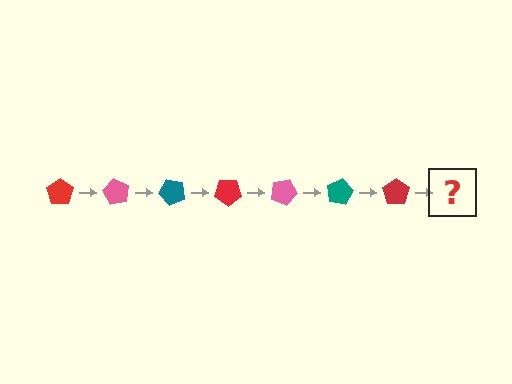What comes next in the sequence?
The next element should be a pink pentagon, rotated 420 degrees from the start.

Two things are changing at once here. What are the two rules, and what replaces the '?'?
The two rules are that it rotates 60 degrees each step and the color cycles through red, pink, and teal. The '?' should be a pink pentagon, rotated 420 degrees from the start.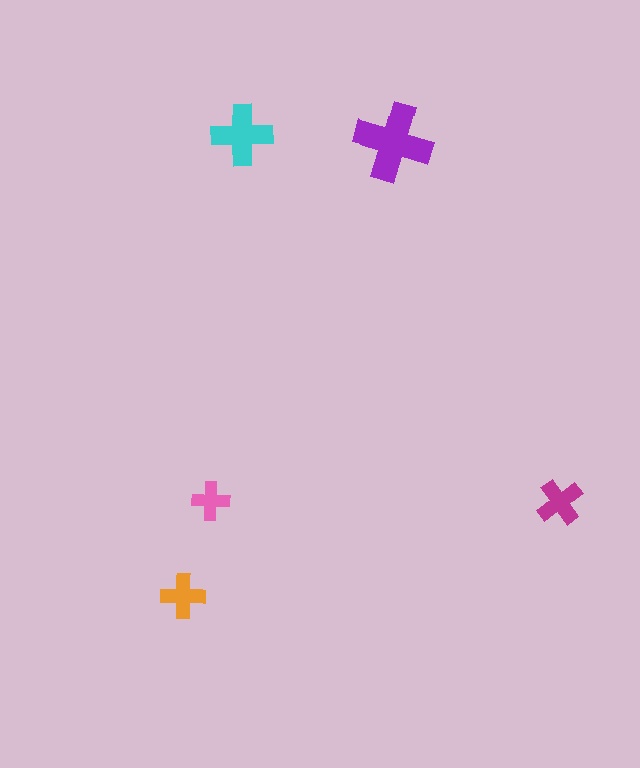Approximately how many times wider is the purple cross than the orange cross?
About 2 times wider.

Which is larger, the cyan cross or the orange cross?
The cyan one.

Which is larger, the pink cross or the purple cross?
The purple one.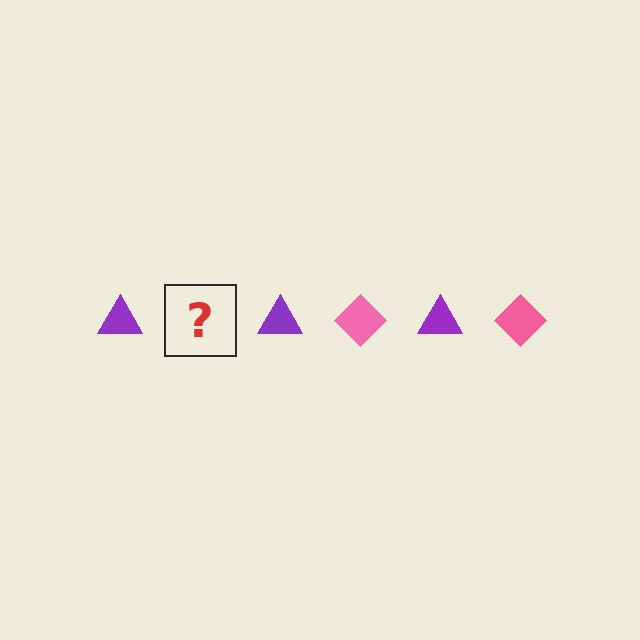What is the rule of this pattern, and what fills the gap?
The rule is that the pattern alternates between purple triangle and pink diamond. The gap should be filled with a pink diamond.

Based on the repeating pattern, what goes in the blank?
The blank should be a pink diamond.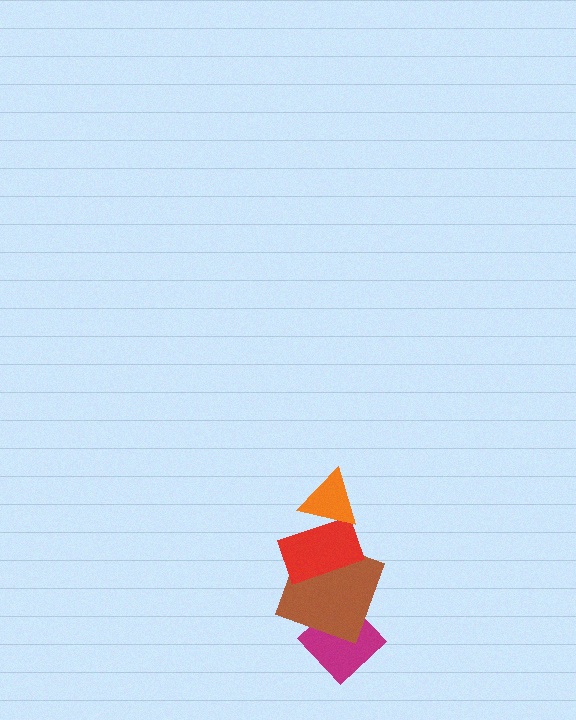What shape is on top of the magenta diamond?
The brown square is on top of the magenta diamond.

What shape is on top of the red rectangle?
The orange triangle is on top of the red rectangle.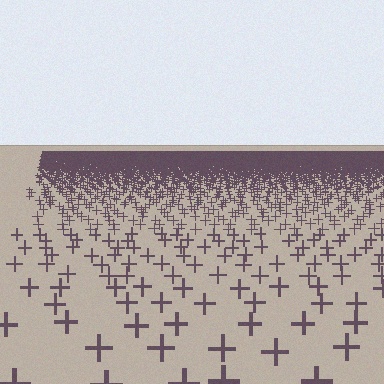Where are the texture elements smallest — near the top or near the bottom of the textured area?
Near the top.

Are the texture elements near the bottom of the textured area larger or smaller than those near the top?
Larger. Near the bottom, elements are closer to the viewer and appear at a bigger on-screen size.